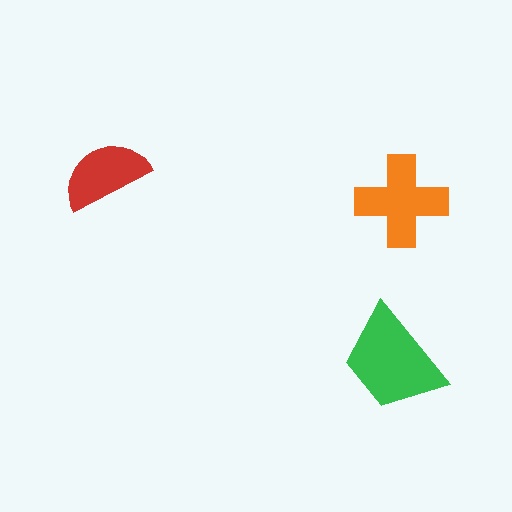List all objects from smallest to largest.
The red semicircle, the orange cross, the green trapezoid.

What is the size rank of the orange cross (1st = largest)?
2nd.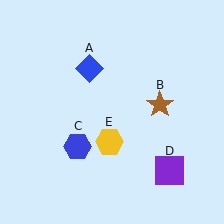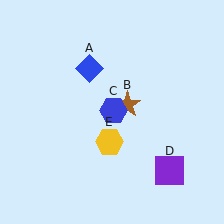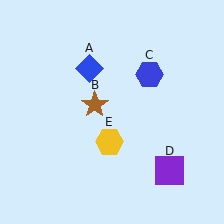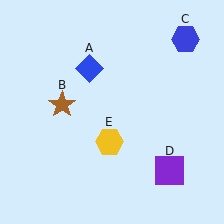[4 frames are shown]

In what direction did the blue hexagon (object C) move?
The blue hexagon (object C) moved up and to the right.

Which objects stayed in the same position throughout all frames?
Blue diamond (object A) and purple square (object D) and yellow hexagon (object E) remained stationary.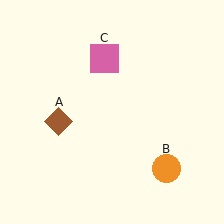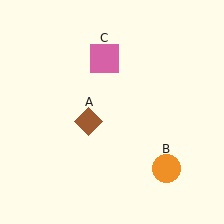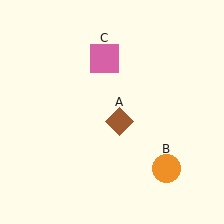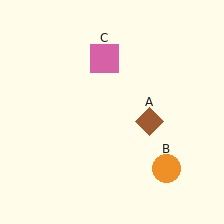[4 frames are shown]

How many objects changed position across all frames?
1 object changed position: brown diamond (object A).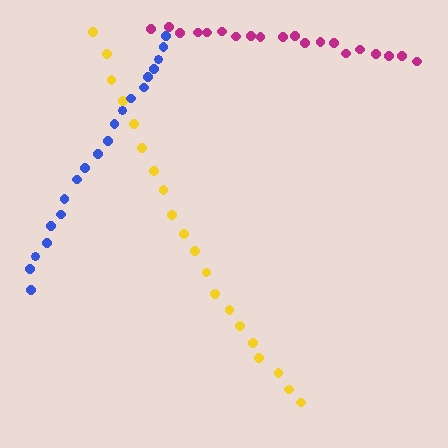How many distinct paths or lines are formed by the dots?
There are 3 distinct paths.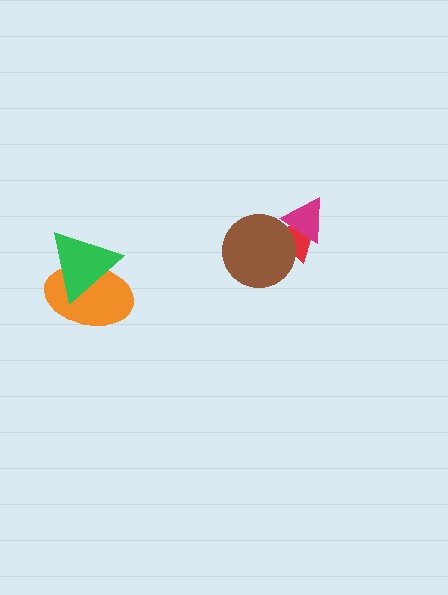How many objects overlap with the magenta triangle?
2 objects overlap with the magenta triangle.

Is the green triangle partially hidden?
No, no other shape covers it.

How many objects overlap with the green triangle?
1 object overlaps with the green triangle.